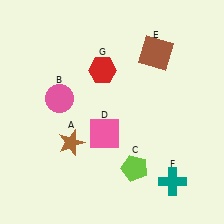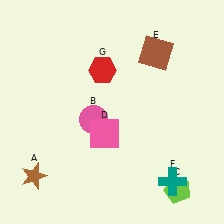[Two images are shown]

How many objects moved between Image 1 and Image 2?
3 objects moved between the two images.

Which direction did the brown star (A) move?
The brown star (A) moved left.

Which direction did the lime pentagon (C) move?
The lime pentagon (C) moved right.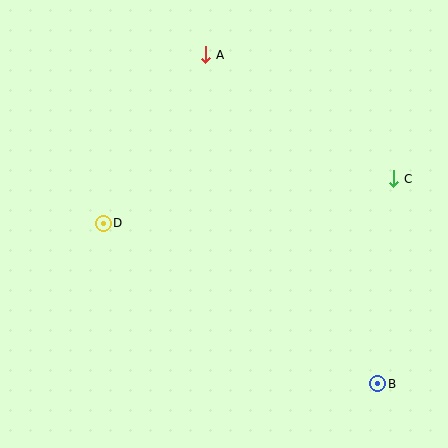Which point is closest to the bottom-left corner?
Point D is closest to the bottom-left corner.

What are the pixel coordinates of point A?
Point A is at (206, 55).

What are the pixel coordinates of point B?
Point B is at (378, 384).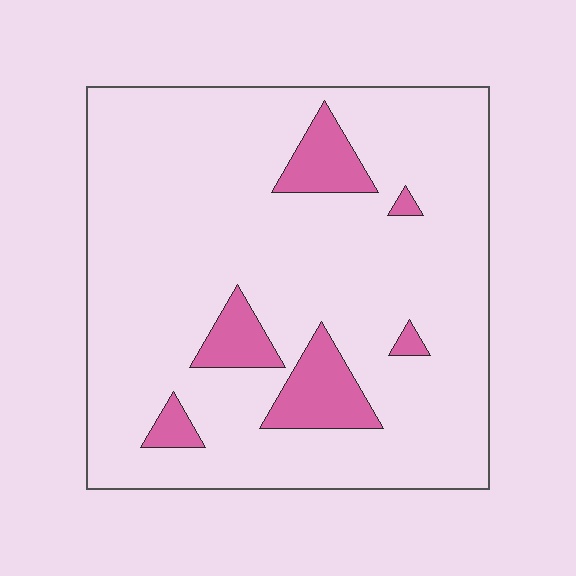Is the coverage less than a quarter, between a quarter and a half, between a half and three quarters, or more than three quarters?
Less than a quarter.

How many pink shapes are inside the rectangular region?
6.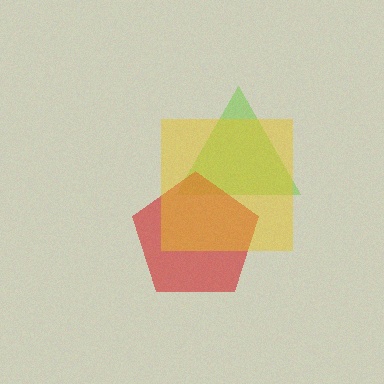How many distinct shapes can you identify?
There are 3 distinct shapes: a lime triangle, a red pentagon, a yellow square.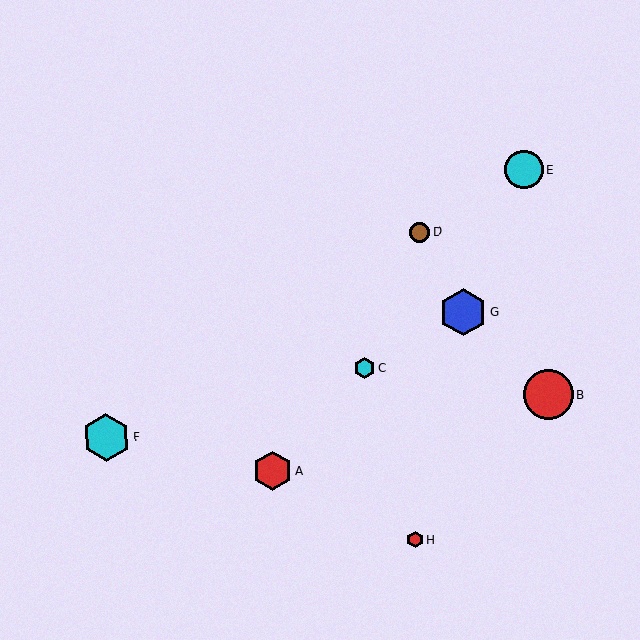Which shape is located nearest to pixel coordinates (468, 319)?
The blue hexagon (labeled G) at (463, 313) is nearest to that location.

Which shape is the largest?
The red circle (labeled B) is the largest.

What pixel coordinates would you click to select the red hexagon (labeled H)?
Click at (415, 539) to select the red hexagon H.